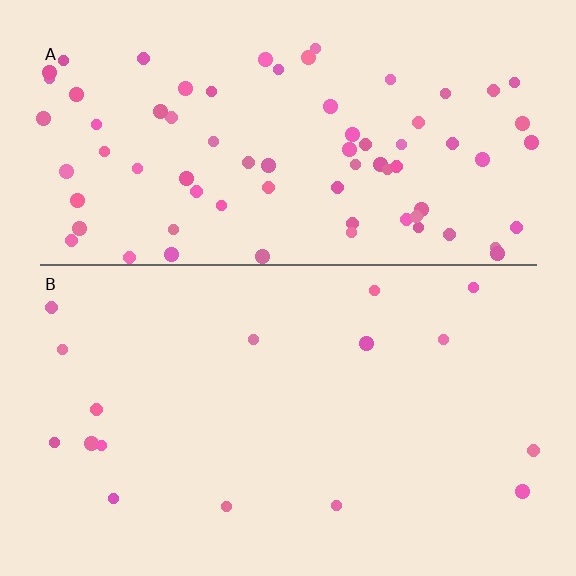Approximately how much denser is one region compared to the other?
Approximately 4.6× — region A over region B.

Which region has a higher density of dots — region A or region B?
A (the top).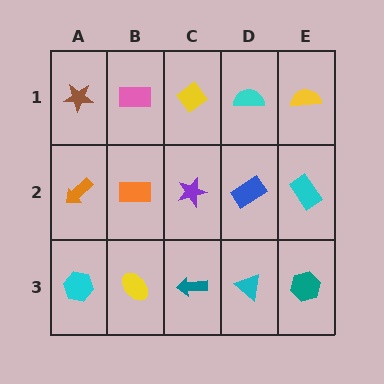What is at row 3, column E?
A teal hexagon.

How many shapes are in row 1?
5 shapes.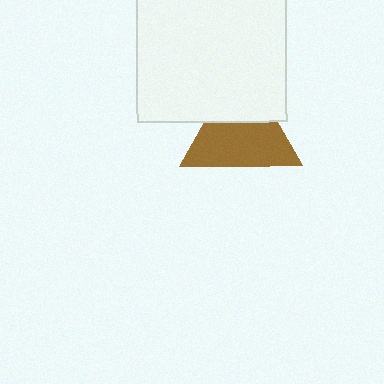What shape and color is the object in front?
The object in front is a white rectangle.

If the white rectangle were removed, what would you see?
You would see the complete brown triangle.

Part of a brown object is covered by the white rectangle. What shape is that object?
It is a triangle.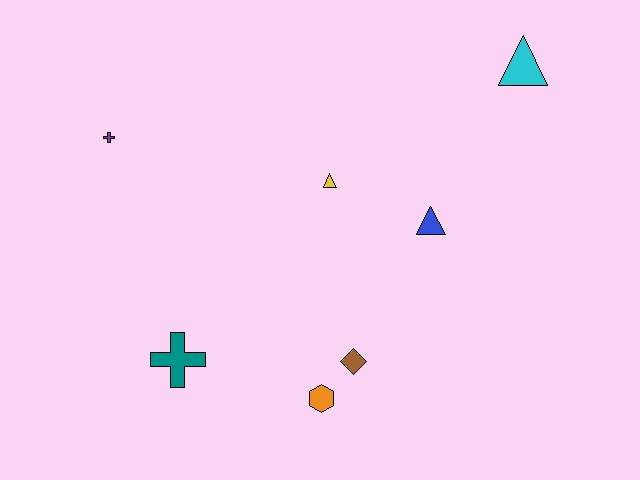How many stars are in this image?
There are no stars.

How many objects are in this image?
There are 7 objects.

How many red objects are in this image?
There are no red objects.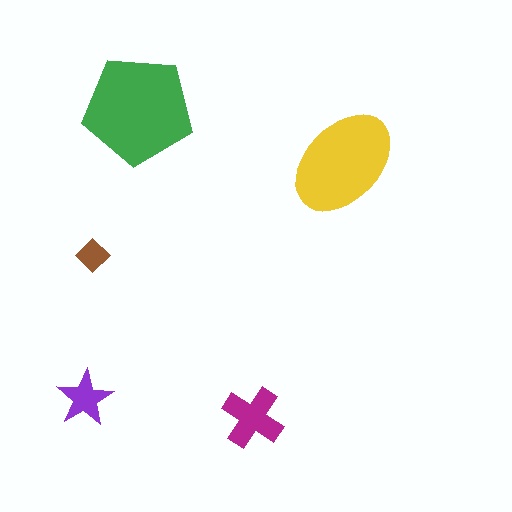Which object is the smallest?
The brown diamond.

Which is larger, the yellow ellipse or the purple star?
The yellow ellipse.